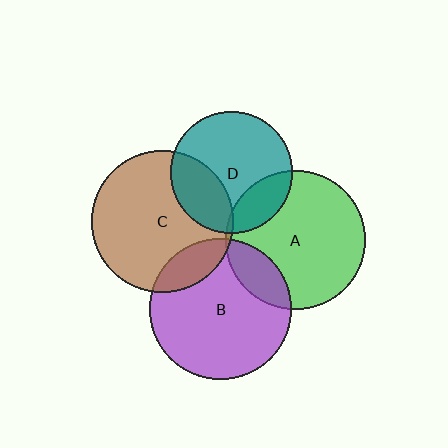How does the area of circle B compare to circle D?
Approximately 1.4 times.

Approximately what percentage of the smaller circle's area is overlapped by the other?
Approximately 20%.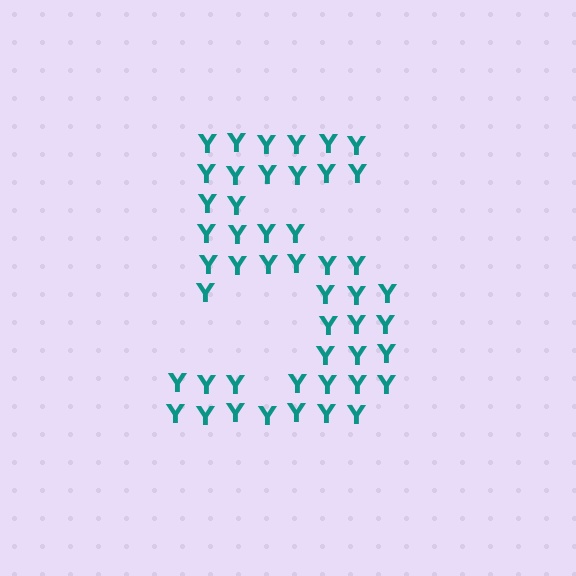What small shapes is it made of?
It is made of small letter Y's.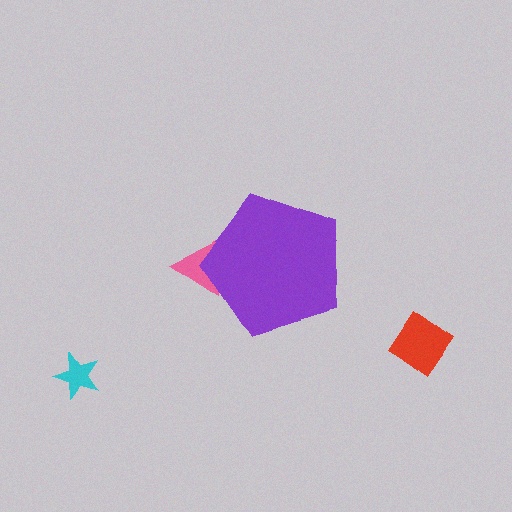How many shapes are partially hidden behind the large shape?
1 shape is partially hidden.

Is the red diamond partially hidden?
No, the red diamond is fully visible.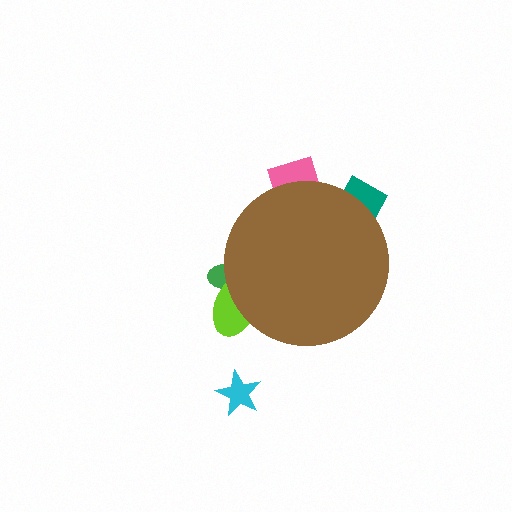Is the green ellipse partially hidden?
Yes, the green ellipse is partially hidden behind the brown circle.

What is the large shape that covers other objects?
A brown circle.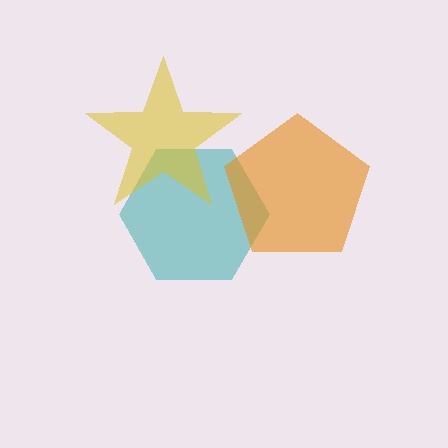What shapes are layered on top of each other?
The layered shapes are: a teal hexagon, an orange pentagon, a yellow star.